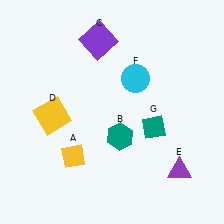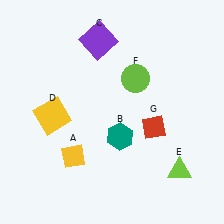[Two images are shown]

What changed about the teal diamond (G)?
In Image 1, G is teal. In Image 2, it changed to red.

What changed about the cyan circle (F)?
In Image 1, F is cyan. In Image 2, it changed to lime.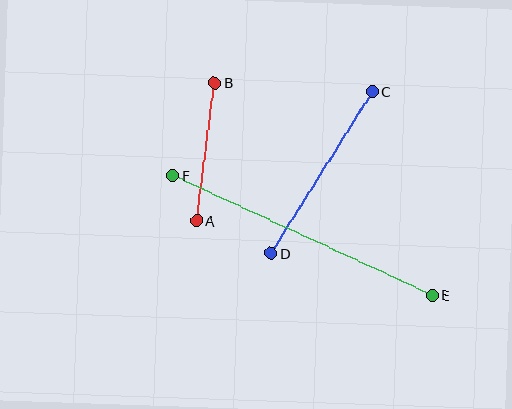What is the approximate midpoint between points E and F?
The midpoint is at approximately (302, 235) pixels.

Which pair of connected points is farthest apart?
Points E and F are farthest apart.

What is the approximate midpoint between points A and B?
The midpoint is at approximately (206, 152) pixels.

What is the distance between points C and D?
The distance is approximately 191 pixels.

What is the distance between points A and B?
The distance is approximately 139 pixels.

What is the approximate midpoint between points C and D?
The midpoint is at approximately (322, 172) pixels.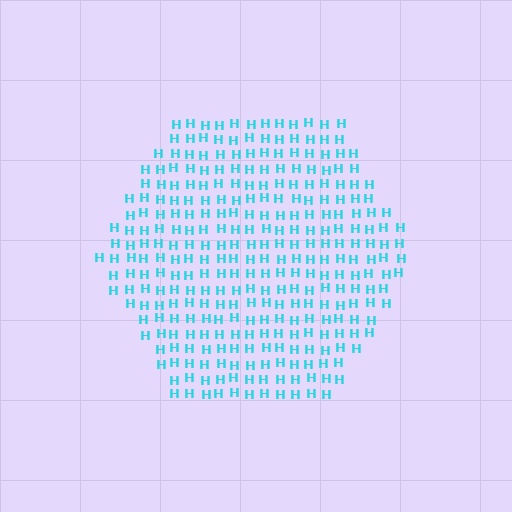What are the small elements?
The small elements are letter H's.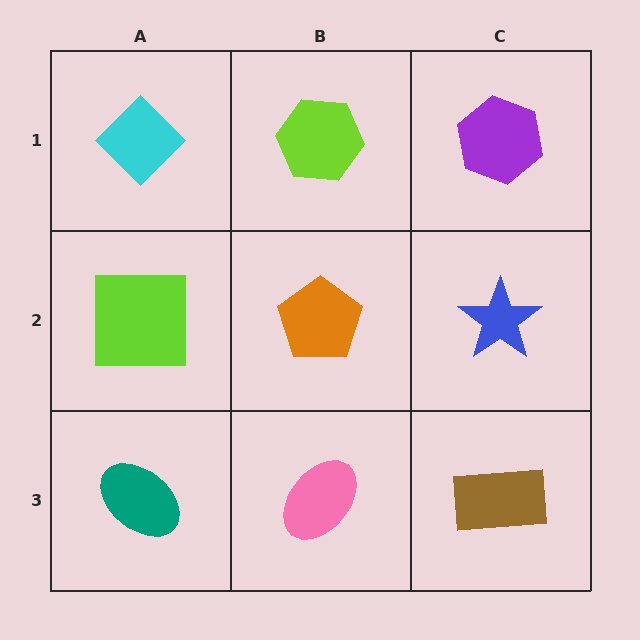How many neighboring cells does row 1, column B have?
3.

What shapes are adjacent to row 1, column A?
A lime square (row 2, column A), a lime hexagon (row 1, column B).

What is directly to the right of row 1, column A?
A lime hexagon.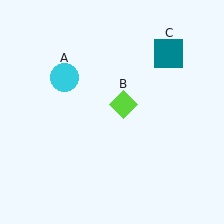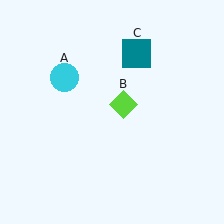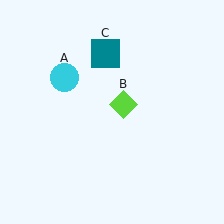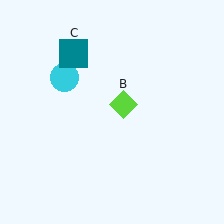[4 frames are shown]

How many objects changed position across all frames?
1 object changed position: teal square (object C).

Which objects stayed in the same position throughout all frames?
Cyan circle (object A) and lime diamond (object B) remained stationary.